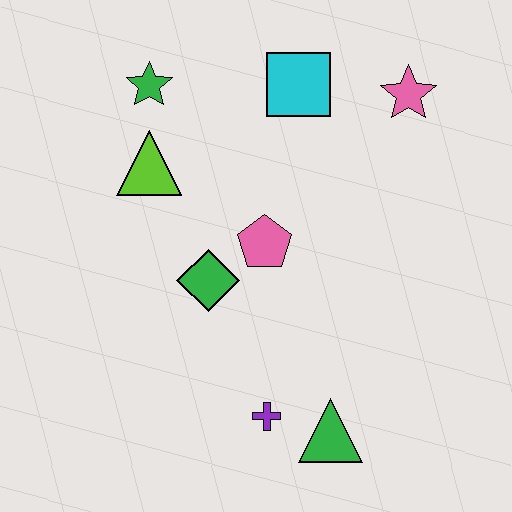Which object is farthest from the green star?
The green triangle is farthest from the green star.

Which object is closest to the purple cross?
The green triangle is closest to the purple cross.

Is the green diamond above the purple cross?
Yes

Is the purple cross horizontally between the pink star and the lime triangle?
Yes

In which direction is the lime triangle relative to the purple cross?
The lime triangle is above the purple cross.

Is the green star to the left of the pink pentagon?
Yes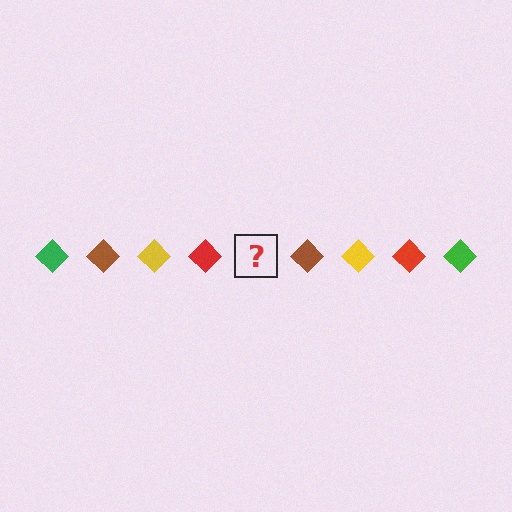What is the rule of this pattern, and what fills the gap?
The rule is that the pattern cycles through green, brown, yellow, red diamonds. The gap should be filled with a green diamond.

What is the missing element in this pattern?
The missing element is a green diamond.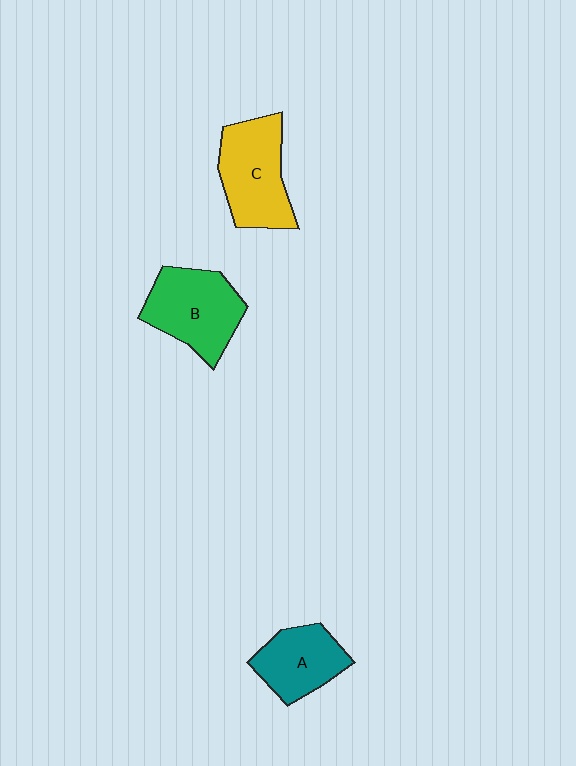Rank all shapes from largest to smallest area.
From largest to smallest: C (yellow), B (green), A (teal).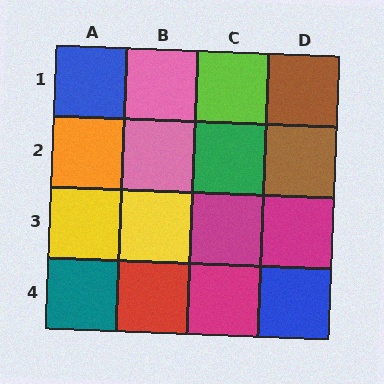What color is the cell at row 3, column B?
Yellow.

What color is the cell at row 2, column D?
Brown.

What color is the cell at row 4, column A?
Teal.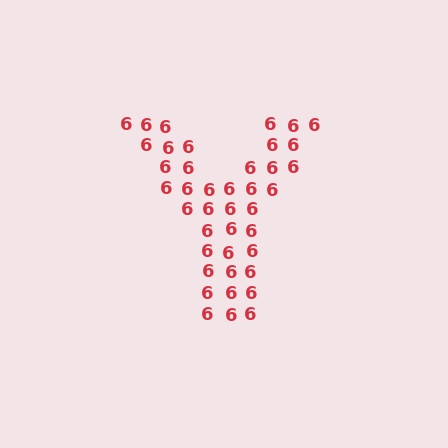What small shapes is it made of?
It is made of small digit 6's.